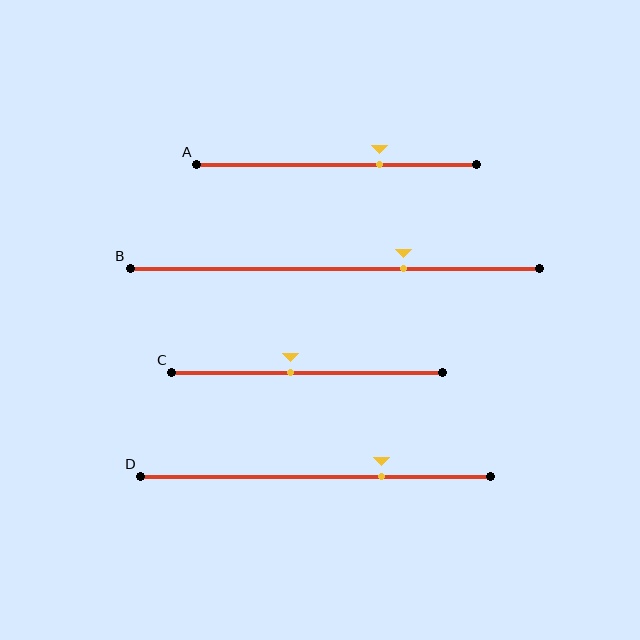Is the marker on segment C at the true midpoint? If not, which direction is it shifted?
No, the marker on segment C is shifted to the left by about 6% of the segment length.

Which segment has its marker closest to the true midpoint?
Segment C has its marker closest to the true midpoint.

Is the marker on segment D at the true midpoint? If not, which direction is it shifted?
No, the marker on segment D is shifted to the right by about 19% of the segment length.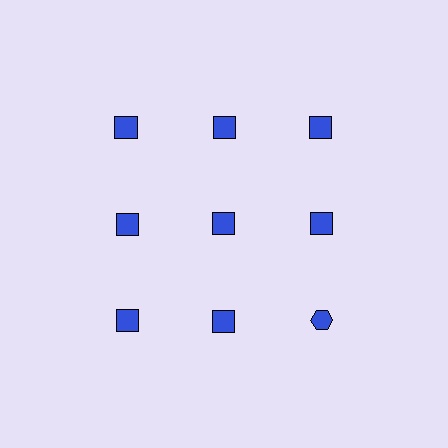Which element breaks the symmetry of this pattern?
The blue hexagon in the third row, center column breaks the symmetry. All other shapes are blue squares.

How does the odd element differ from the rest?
It has a different shape: hexagon instead of square.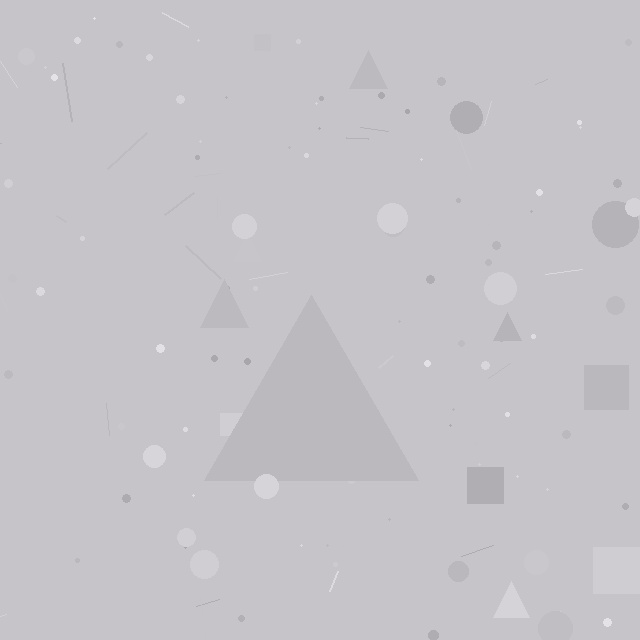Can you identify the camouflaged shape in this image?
The camouflaged shape is a triangle.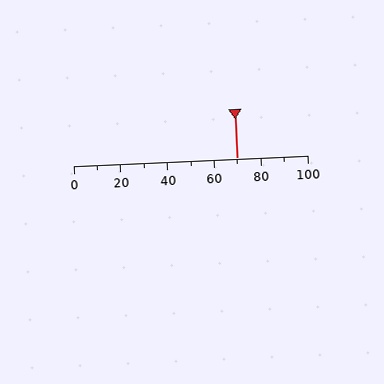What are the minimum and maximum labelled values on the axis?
The axis runs from 0 to 100.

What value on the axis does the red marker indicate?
The marker indicates approximately 70.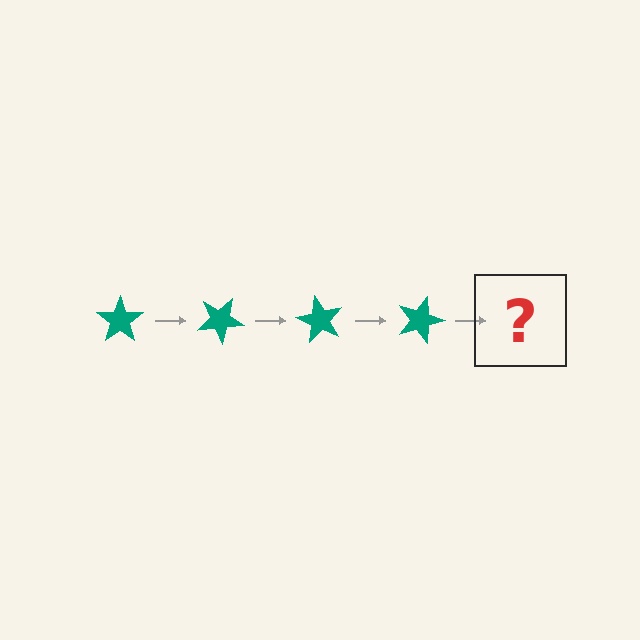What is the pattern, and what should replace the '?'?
The pattern is that the star rotates 30 degrees each step. The '?' should be a teal star rotated 120 degrees.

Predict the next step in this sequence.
The next step is a teal star rotated 120 degrees.